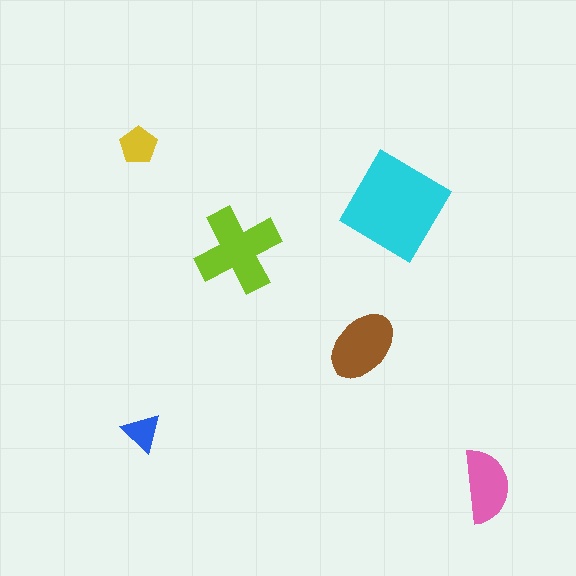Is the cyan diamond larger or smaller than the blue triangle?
Larger.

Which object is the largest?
The cyan diamond.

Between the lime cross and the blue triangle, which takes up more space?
The lime cross.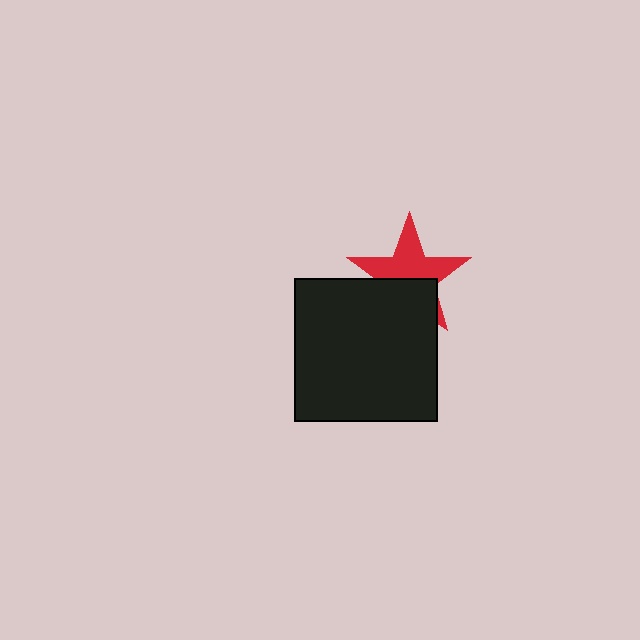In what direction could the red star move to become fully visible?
The red star could move up. That would shift it out from behind the black square entirely.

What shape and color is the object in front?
The object in front is a black square.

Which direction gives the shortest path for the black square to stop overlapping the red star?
Moving down gives the shortest separation.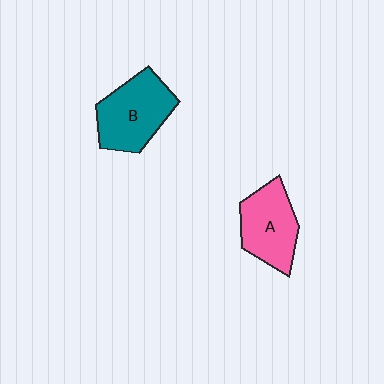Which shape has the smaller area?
Shape A (pink).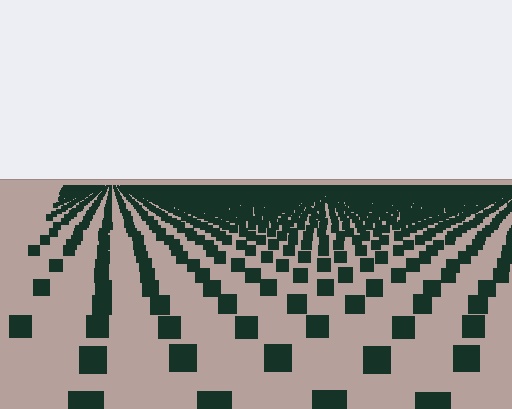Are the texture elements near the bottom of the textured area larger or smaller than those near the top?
Larger. Near the bottom, elements are closer to the viewer and appear at a bigger on-screen size.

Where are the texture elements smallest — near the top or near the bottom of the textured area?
Near the top.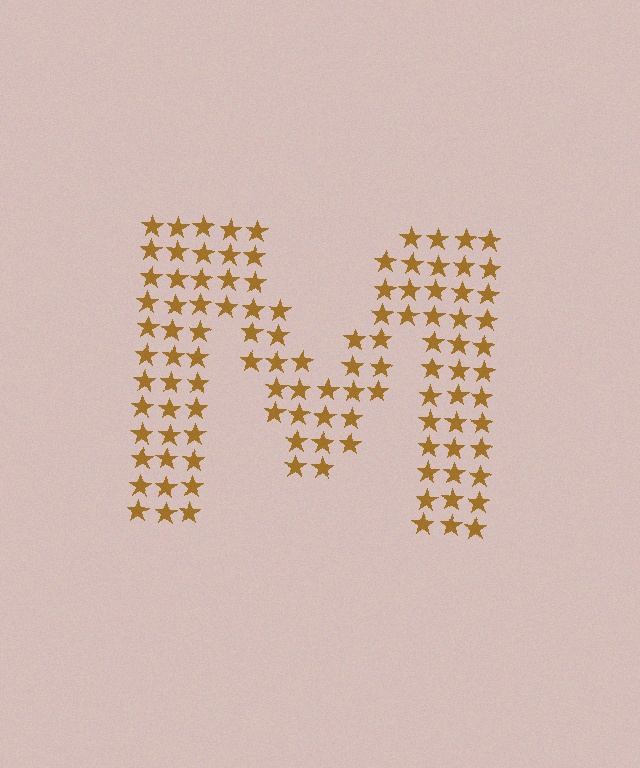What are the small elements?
The small elements are stars.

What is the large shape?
The large shape is the letter M.